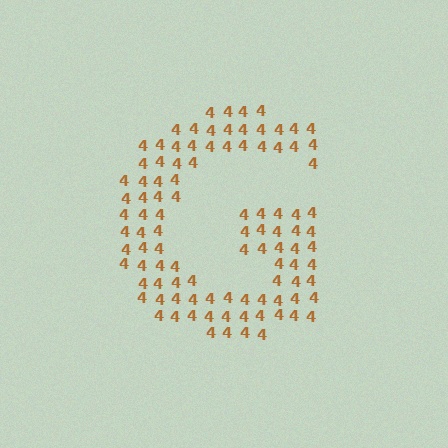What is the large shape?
The large shape is the letter G.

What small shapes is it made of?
It is made of small digit 4's.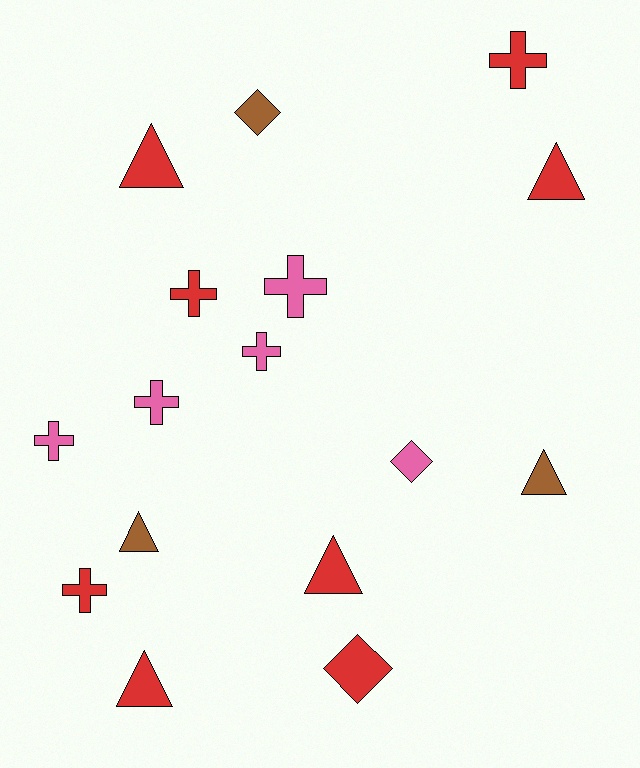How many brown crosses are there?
There are no brown crosses.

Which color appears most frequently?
Red, with 8 objects.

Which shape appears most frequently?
Cross, with 7 objects.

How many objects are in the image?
There are 16 objects.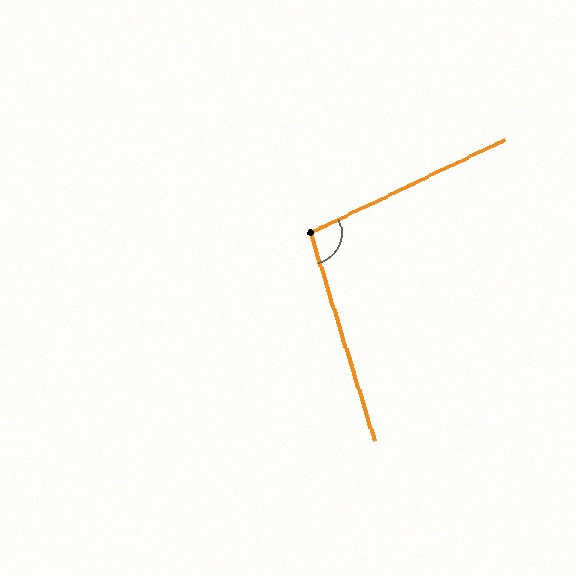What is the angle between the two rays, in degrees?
Approximately 99 degrees.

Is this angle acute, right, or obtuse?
It is obtuse.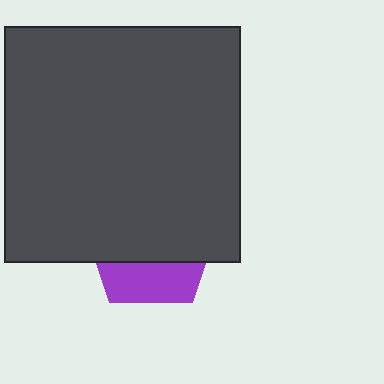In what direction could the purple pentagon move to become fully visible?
The purple pentagon could move down. That would shift it out from behind the dark gray square entirely.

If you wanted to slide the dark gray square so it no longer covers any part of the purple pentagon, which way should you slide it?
Slide it up — that is the most direct way to separate the two shapes.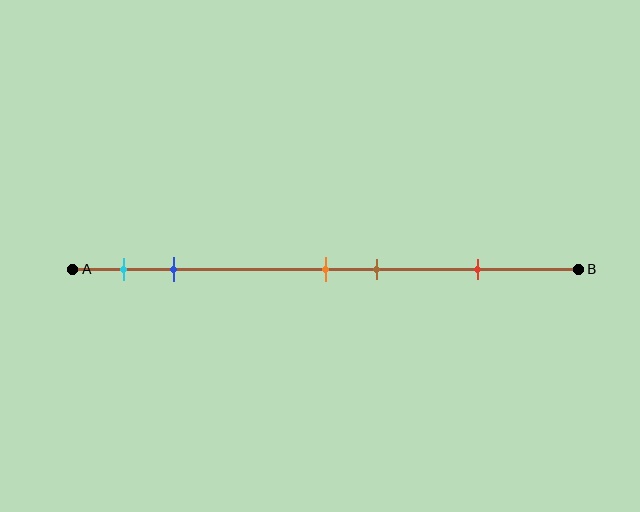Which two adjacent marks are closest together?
The orange and brown marks are the closest adjacent pair.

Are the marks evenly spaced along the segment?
No, the marks are not evenly spaced.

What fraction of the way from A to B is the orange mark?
The orange mark is approximately 50% (0.5) of the way from A to B.